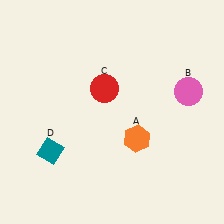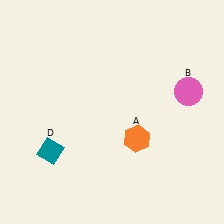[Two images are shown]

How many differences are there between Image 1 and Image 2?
There is 1 difference between the two images.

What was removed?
The red circle (C) was removed in Image 2.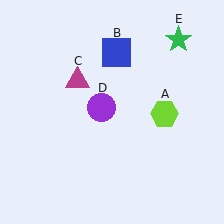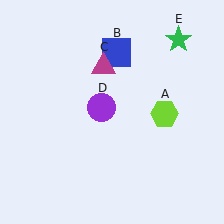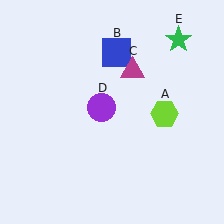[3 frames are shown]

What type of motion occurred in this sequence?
The magenta triangle (object C) rotated clockwise around the center of the scene.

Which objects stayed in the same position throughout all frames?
Lime hexagon (object A) and blue square (object B) and purple circle (object D) and green star (object E) remained stationary.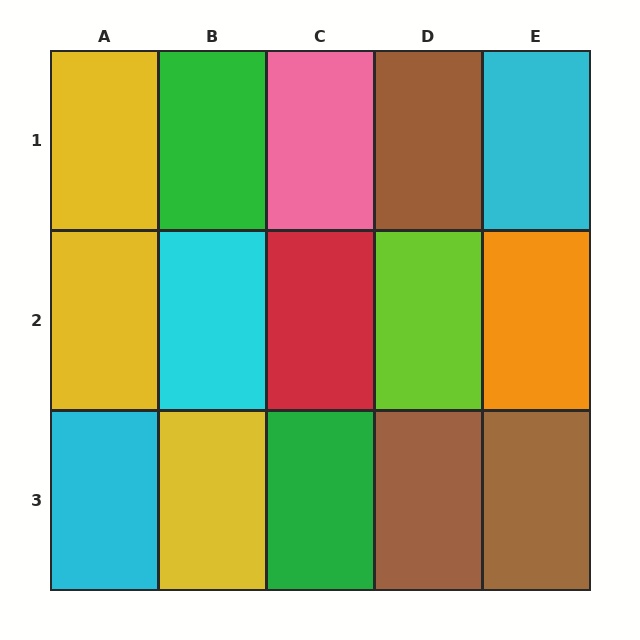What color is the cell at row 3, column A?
Cyan.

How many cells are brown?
3 cells are brown.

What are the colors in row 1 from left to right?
Yellow, green, pink, brown, cyan.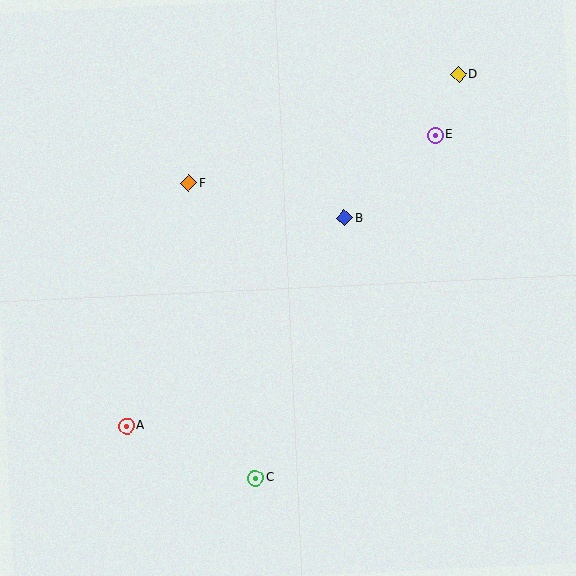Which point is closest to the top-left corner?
Point F is closest to the top-left corner.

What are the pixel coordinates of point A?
Point A is at (126, 426).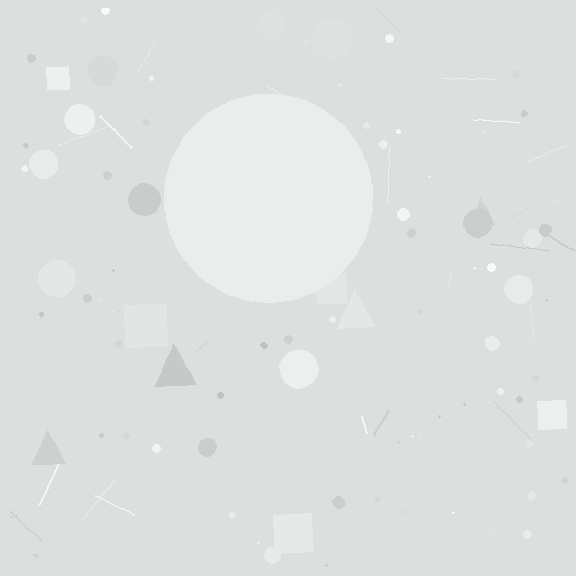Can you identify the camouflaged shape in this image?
The camouflaged shape is a circle.